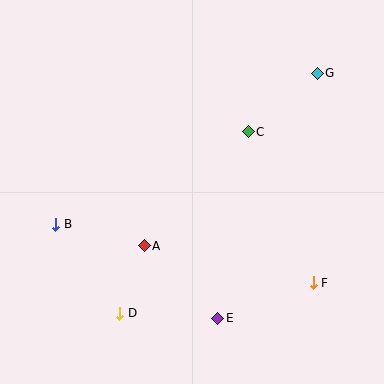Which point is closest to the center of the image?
Point A at (144, 246) is closest to the center.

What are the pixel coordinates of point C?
Point C is at (248, 132).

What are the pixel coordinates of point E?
Point E is at (218, 318).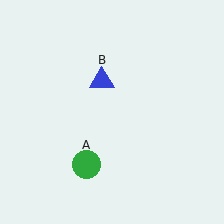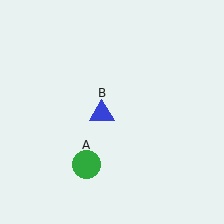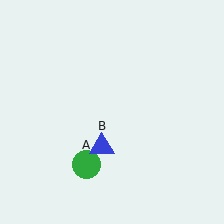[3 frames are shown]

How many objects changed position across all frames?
1 object changed position: blue triangle (object B).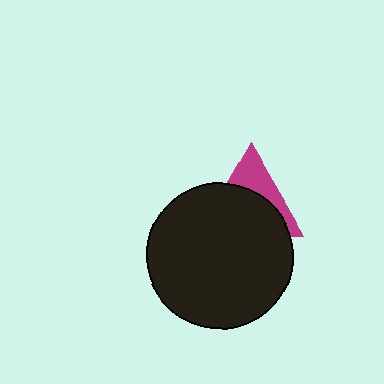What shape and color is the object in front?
The object in front is a black circle.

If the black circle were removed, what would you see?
You would see the complete magenta triangle.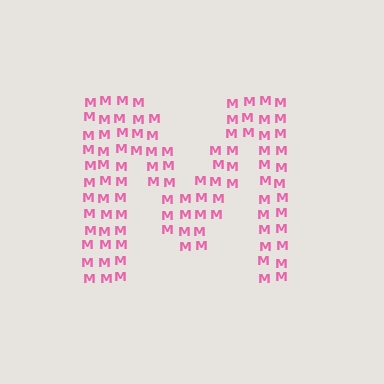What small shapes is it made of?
It is made of small letter M's.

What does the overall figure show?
The overall figure shows the letter M.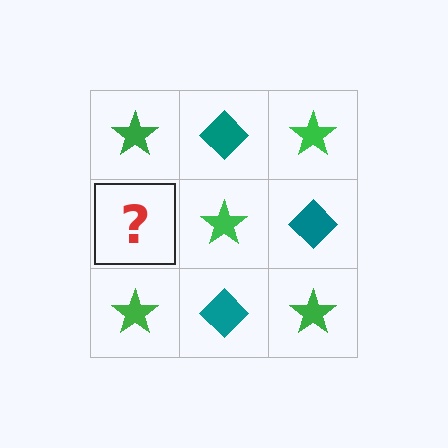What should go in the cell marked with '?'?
The missing cell should contain a teal diamond.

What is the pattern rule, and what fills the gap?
The rule is that it alternates green star and teal diamond in a checkerboard pattern. The gap should be filled with a teal diamond.